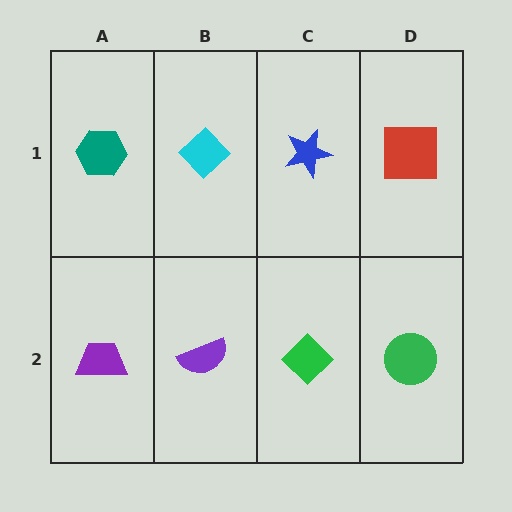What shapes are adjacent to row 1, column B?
A purple semicircle (row 2, column B), a teal hexagon (row 1, column A), a blue star (row 1, column C).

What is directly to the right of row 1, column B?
A blue star.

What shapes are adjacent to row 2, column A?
A teal hexagon (row 1, column A), a purple semicircle (row 2, column B).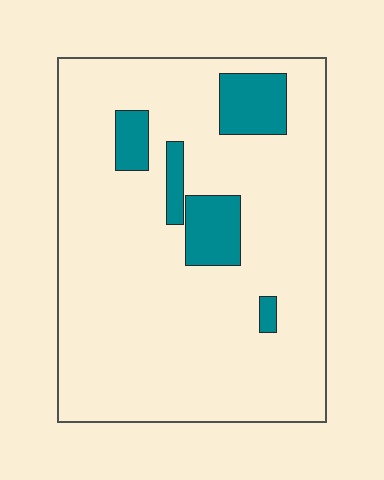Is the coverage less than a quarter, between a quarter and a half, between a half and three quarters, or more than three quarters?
Less than a quarter.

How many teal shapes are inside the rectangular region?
5.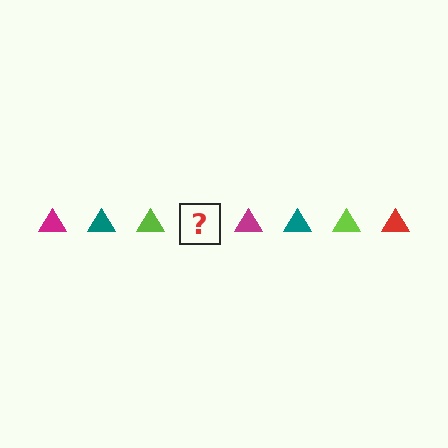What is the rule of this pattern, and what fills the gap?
The rule is that the pattern cycles through magenta, teal, lime, red triangles. The gap should be filled with a red triangle.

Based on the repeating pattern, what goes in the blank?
The blank should be a red triangle.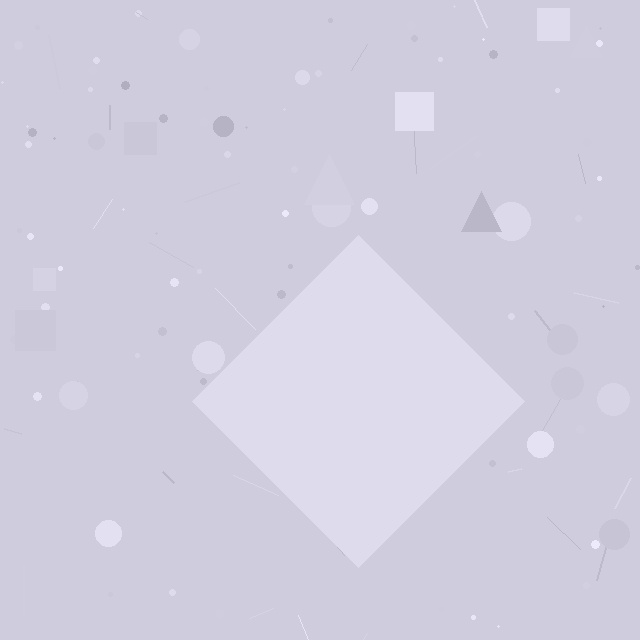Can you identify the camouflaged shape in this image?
The camouflaged shape is a diamond.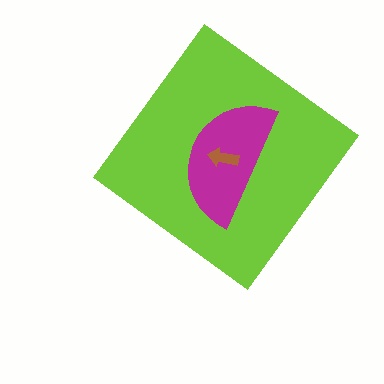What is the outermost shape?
The lime diamond.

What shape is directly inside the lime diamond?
The magenta semicircle.